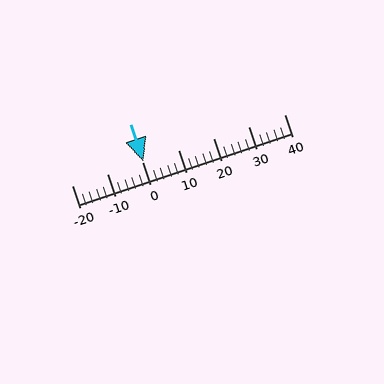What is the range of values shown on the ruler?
The ruler shows values from -20 to 40.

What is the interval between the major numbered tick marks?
The major tick marks are spaced 10 units apart.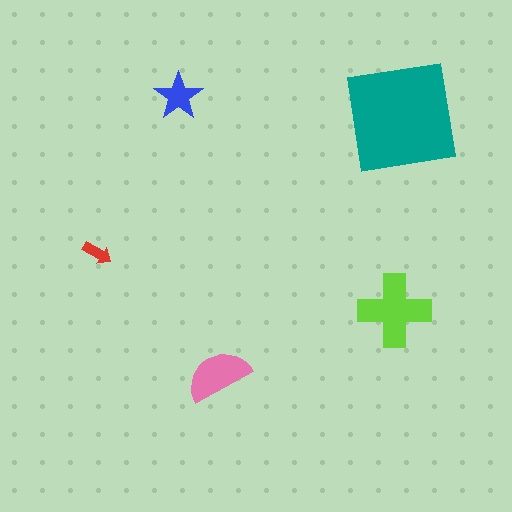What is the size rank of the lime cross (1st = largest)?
2nd.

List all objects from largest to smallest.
The teal square, the lime cross, the pink semicircle, the blue star, the red arrow.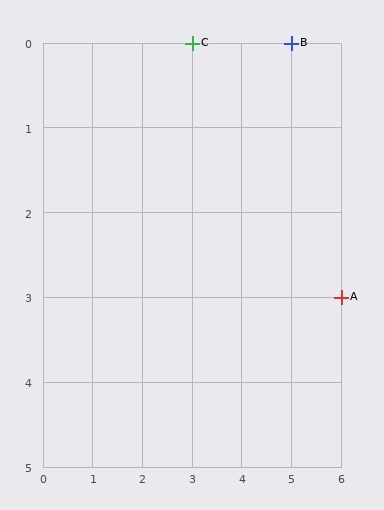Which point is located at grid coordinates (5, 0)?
Point B is at (5, 0).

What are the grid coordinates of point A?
Point A is at grid coordinates (6, 3).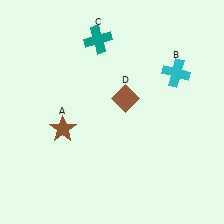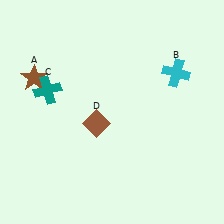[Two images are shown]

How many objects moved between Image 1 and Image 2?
3 objects moved between the two images.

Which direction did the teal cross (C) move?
The teal cross (C) moved down.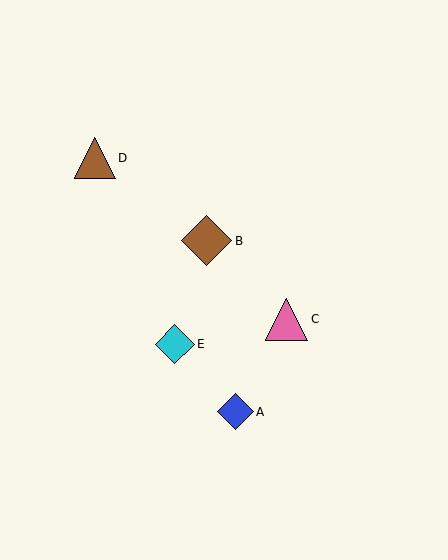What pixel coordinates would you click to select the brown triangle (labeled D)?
Click at (95, 158) to select the brown triangle D.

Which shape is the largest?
The brown diamond (labeled B) is the largest.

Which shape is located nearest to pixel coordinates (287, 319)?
The pink triangle (labeled C) at (286, 319) is nearest to that location.